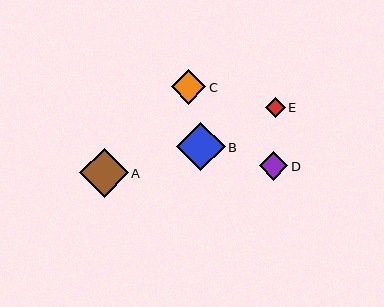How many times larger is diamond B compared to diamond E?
Diamond B is approximately 2.4 times the size of diamond E.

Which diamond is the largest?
Diamond B is the largest with a size of approximately 49 pixels.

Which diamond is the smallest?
Diamond E is the smallest with a size of approximately 20 pixels.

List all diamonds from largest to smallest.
From largest to smallest: B, A, C, D, E.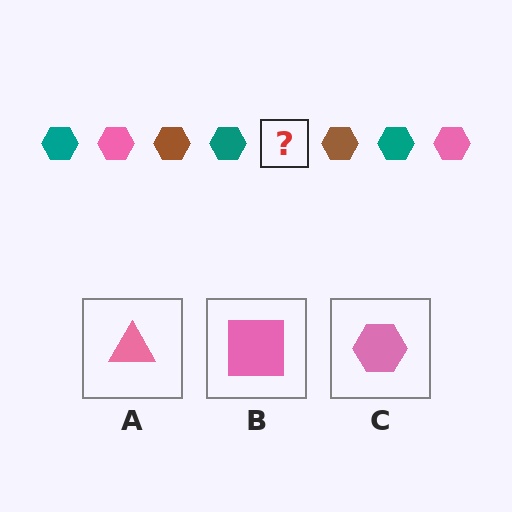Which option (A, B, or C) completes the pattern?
C.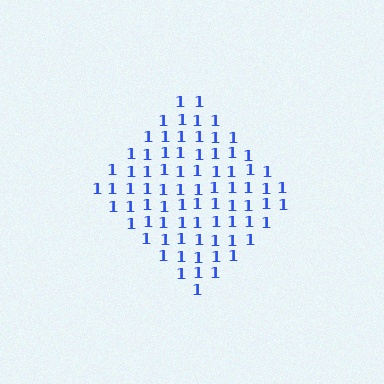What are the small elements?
The small elements are digit 1's.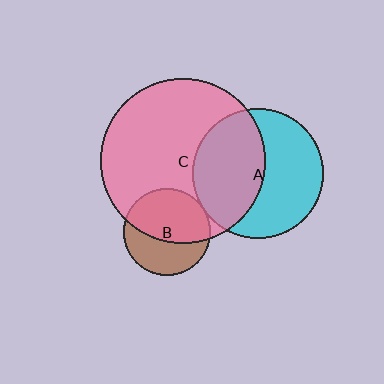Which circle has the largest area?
Circle C (pink).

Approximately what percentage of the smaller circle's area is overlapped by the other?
Approximately 45%.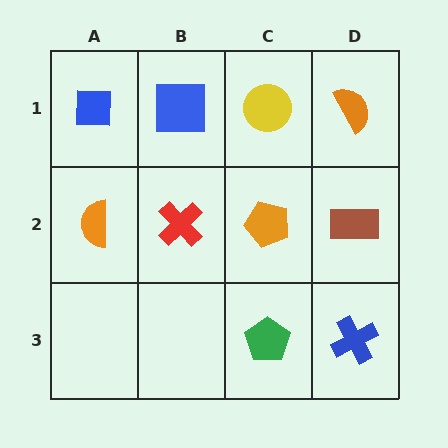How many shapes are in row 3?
2 shapes.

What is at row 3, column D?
A blue cross.